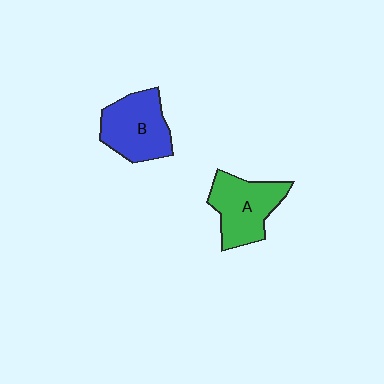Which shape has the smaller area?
Shape A (green).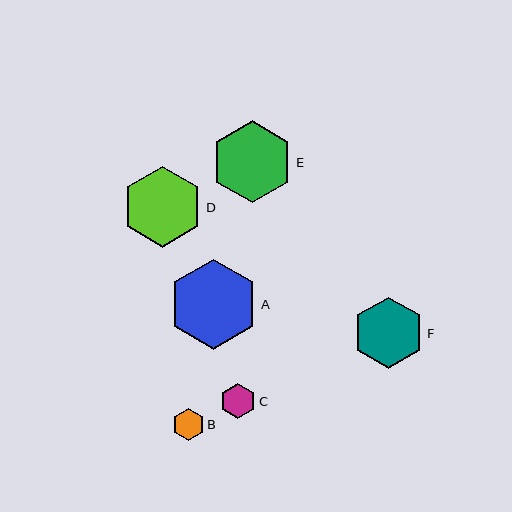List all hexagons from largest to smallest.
From largest to smallest: A, E, D, F, C, B.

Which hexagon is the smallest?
Hexagon B is the smallest with a size of approximately 32 pixels.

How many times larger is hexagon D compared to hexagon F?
Hexagon D is approximately 1.1 times the size of hexagon F.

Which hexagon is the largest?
Hexagon A is the largest with a size of approximately 90 pixels.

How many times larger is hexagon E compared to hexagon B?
Hexagon E is approximately 2.5 times the size of hexagon B.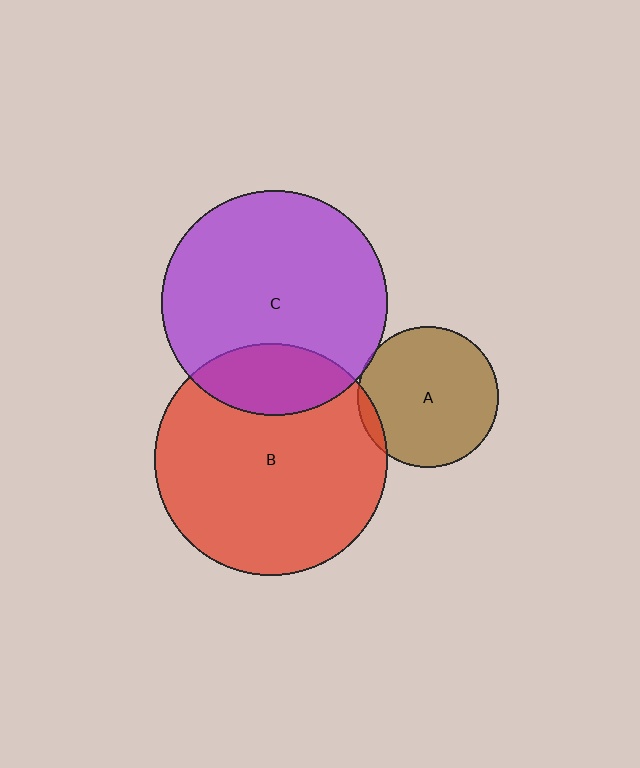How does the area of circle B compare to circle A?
Approximately 2.7 times.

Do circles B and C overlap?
Yes.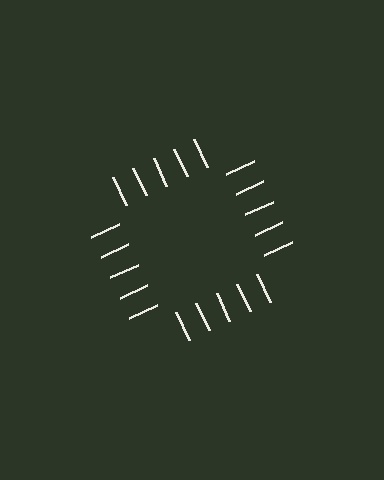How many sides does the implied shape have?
4 sides — the line-ends trace a square.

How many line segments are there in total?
20 — 5 along each of the 4 edges.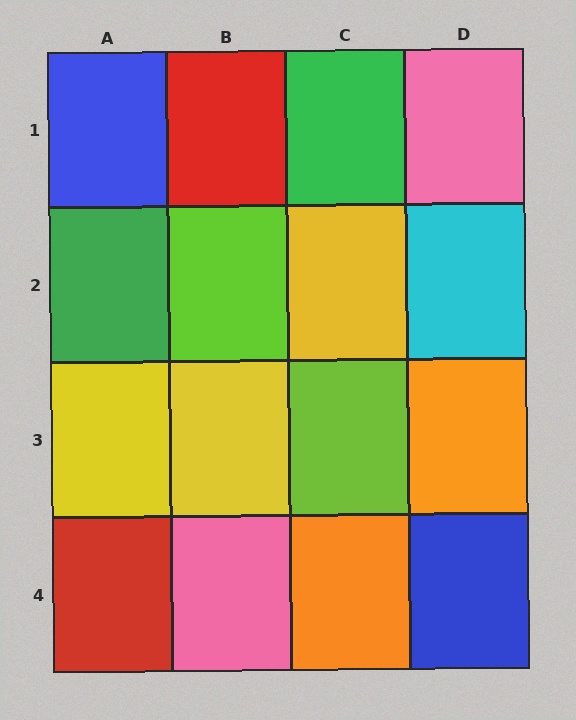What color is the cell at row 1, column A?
Blue.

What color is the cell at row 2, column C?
Yellow.